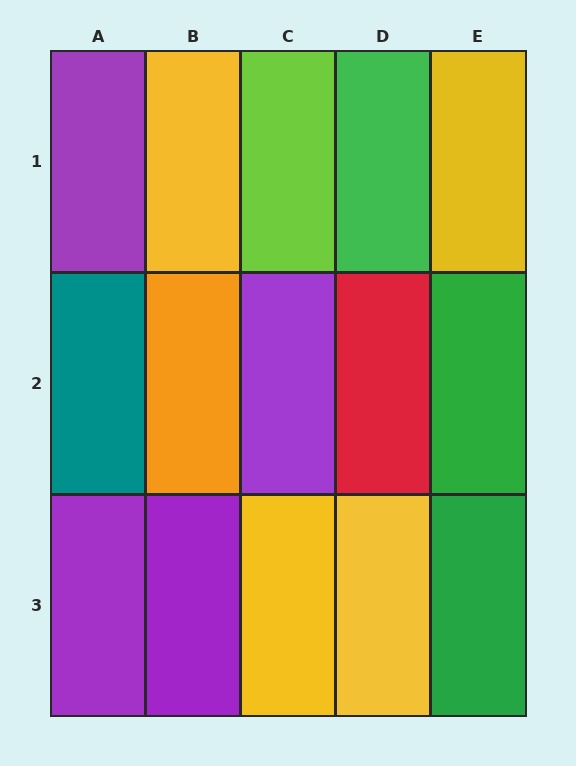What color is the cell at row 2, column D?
Red.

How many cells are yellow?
4 cells are yellow.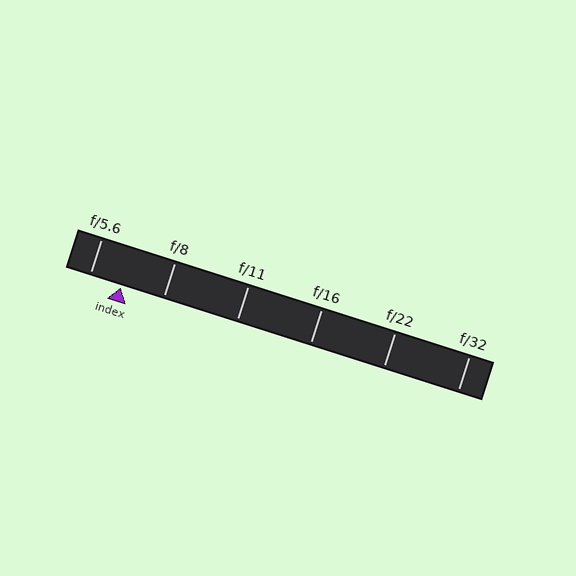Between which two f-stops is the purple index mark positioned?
The index mark is between f/5.6 and f/8.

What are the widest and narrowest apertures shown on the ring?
The widest aperture shown is f/5.6 and the narrowest is f/32.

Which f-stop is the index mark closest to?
The index mark is closest to f/5.6.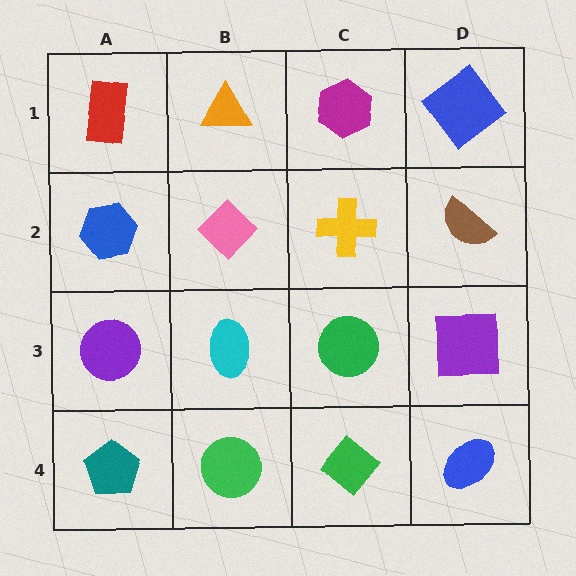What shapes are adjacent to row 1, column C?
A yellow cross (row 2, column C), an orange triangle (row 1, column B), a blue diamond (row 1, column D).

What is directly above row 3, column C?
A yellow cross.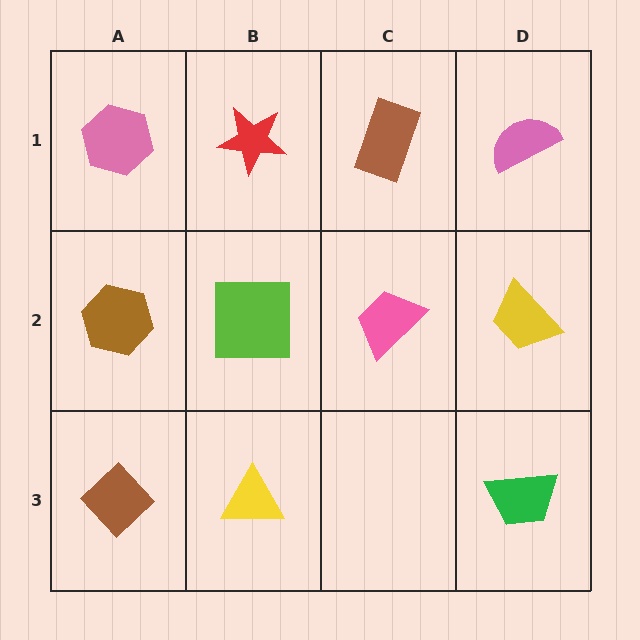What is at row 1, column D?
A pink semicircle.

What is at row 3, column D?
A green trapezoid.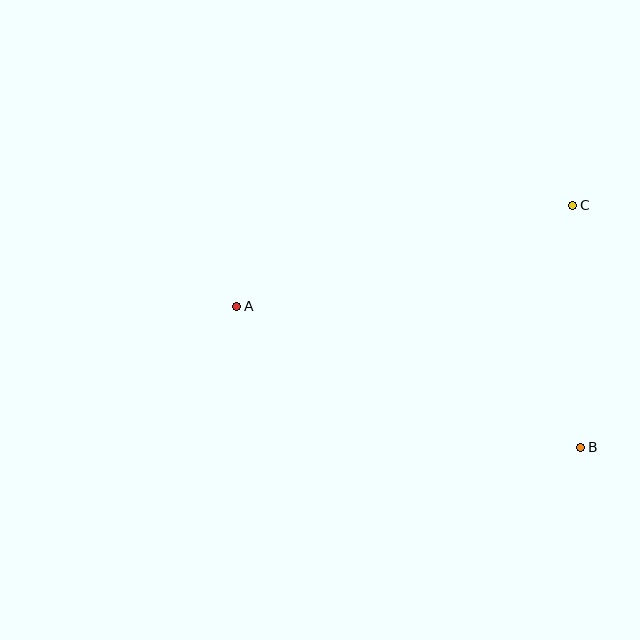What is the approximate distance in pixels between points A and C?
The distance between A and C is approximately 351 pixels.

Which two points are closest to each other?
Points B and C are closest to each other.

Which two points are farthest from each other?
Points A and B are farthest from each other.